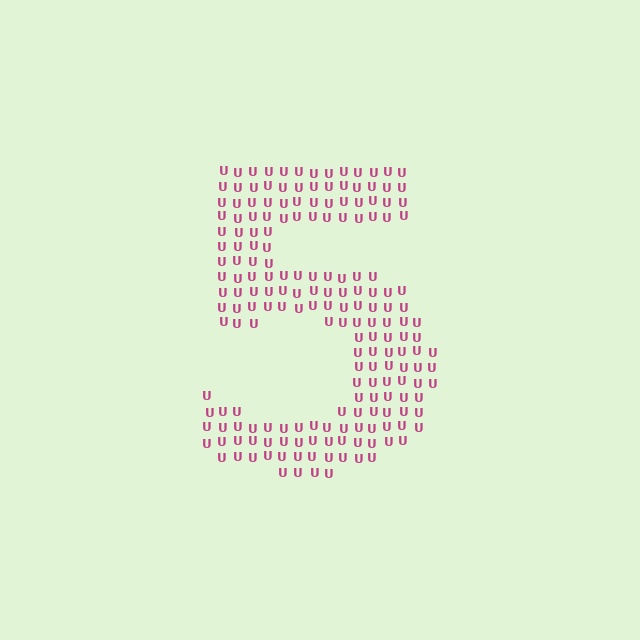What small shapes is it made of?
It is made of small letter U's.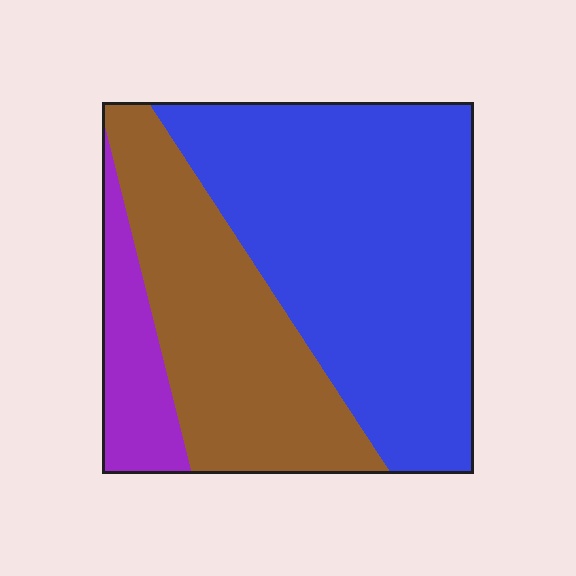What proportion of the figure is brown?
Brown covers around 35% of the figure.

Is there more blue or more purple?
Blue.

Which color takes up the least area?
Purple, at roughly 10%.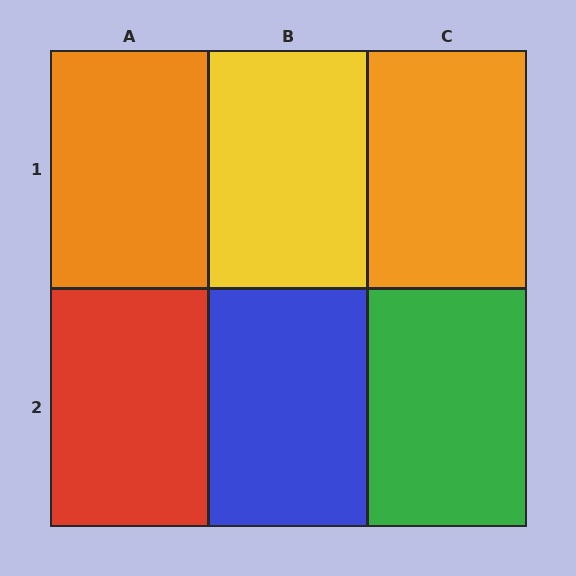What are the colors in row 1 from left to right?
Orange, yellow, orange.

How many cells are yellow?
1 cell is yellow.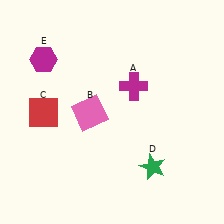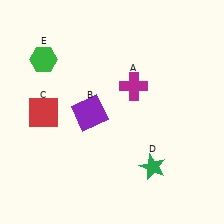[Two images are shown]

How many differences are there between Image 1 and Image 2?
There are 2 differences between the two images.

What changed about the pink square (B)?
In Image 1, B is pink. In Image 2, it changed to purple.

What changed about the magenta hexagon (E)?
In Image 1, E is magenta. In Image 2, it changed to green.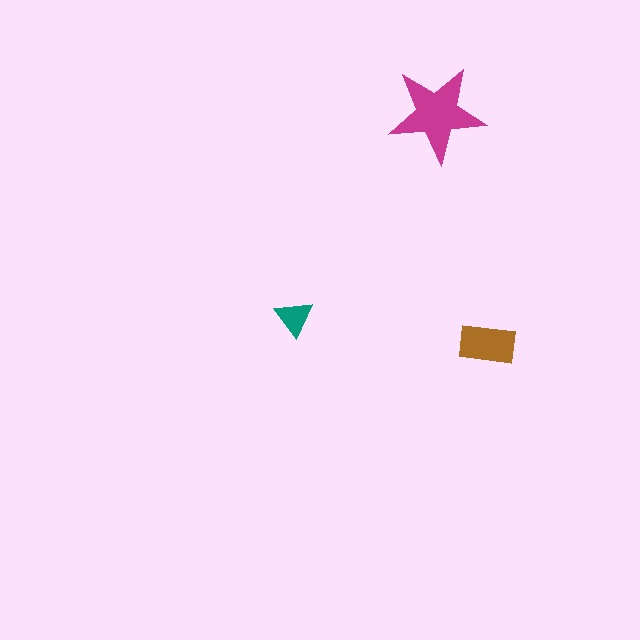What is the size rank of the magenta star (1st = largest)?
1st.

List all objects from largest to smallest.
The magenta star, the brown rectangle, the teal triangle.